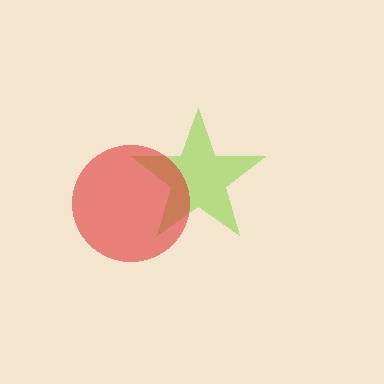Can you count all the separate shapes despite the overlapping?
Yes, there are 2 separate shapes.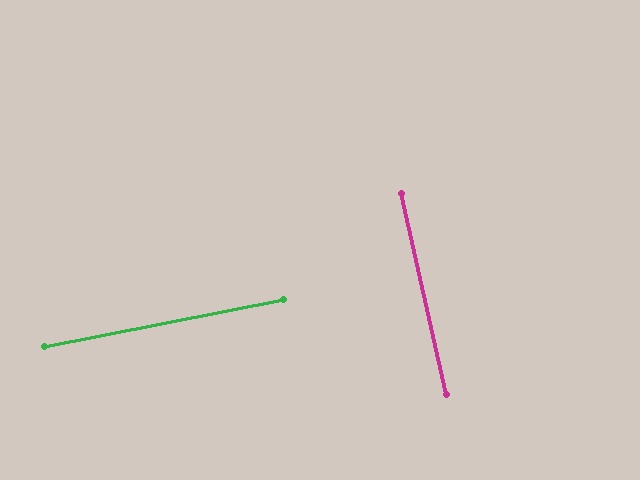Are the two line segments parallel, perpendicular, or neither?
Perpendicular — they meet at approximately 88°.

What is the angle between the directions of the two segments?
Approximately 88 degrees.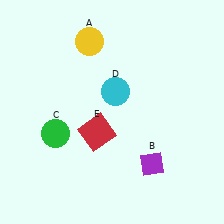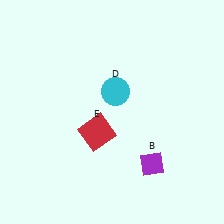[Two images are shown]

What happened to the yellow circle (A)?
The yellow circle (A) was removed in Image 2. It was in the top-left area of Image 1.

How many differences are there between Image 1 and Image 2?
There are 2 differences between the two images.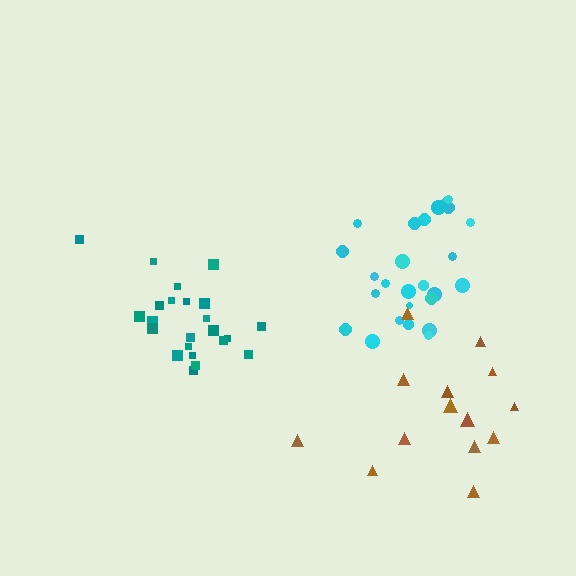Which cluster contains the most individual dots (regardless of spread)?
Cyan (26).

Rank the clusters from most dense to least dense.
teal, cyan, brown.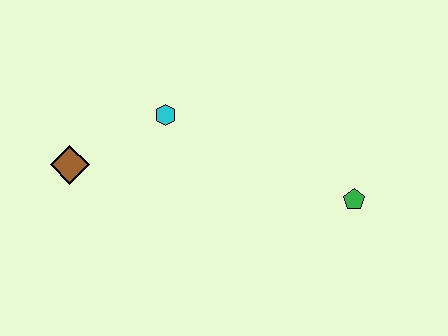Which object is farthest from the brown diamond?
The green pentagon is farthest from the brown diamond.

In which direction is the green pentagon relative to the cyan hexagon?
The green pentagon is to the right of the cyan hexagon.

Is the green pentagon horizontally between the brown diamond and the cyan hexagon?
No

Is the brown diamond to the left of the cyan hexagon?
Yes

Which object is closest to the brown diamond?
The cyan hexagon is closest to the brown diamond.